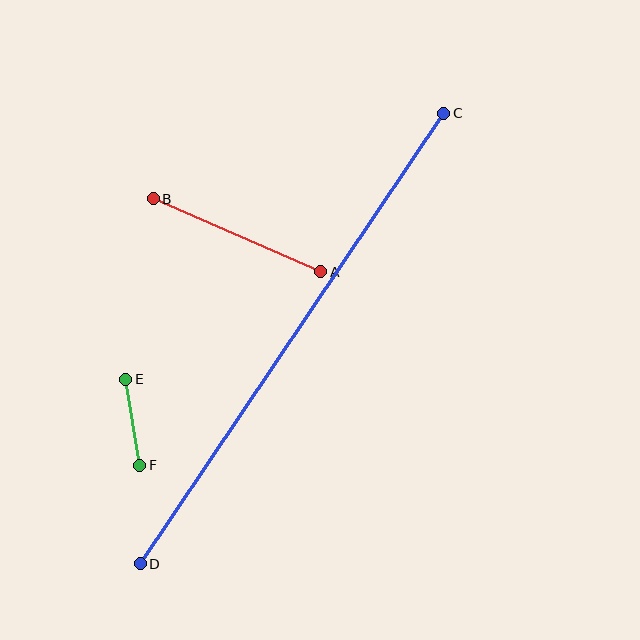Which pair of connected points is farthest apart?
Points C and D are farthest apart.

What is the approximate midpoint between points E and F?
The midpoint is at approximately (133, 422) pixels.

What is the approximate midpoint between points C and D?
The midpoint is at approximately (292, 339) pixels.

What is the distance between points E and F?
The distance is approximately 87 pixels.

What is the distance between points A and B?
The distance is approximately 183 pixels.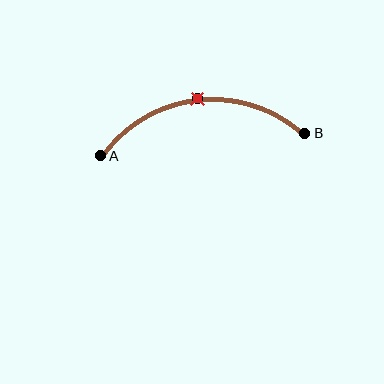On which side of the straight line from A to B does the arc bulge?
The arc bulges above the straight line connecting A and B.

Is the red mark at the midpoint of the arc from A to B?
Yes. The red mark lies on the arc at equal arc-length from both A and B — it is the arc midpoint.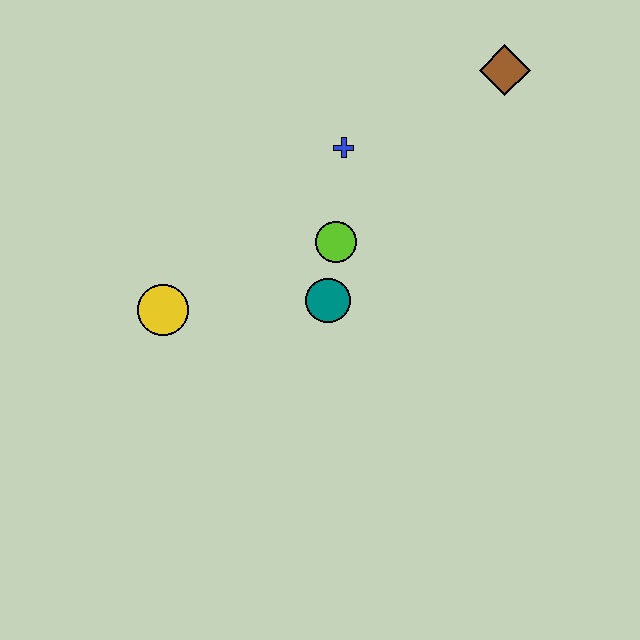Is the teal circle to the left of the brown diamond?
Yes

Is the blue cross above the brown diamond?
No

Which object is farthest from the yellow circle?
The brown diamond is farthest from the yellow circle.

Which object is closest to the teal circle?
The lime circle is closest to the teal circle.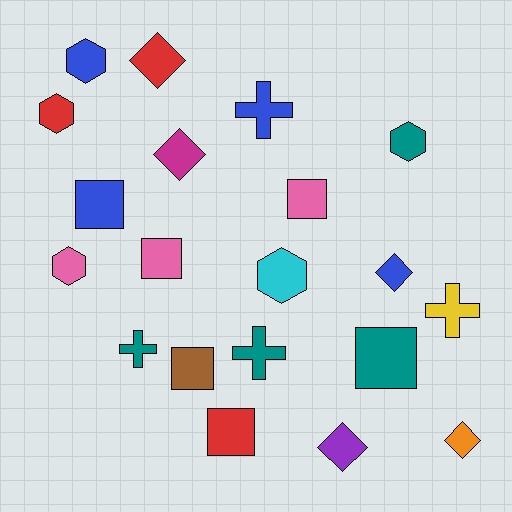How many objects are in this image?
There are 20 objects.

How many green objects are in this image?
There are no green objects.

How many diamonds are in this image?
There are 5 diamonds.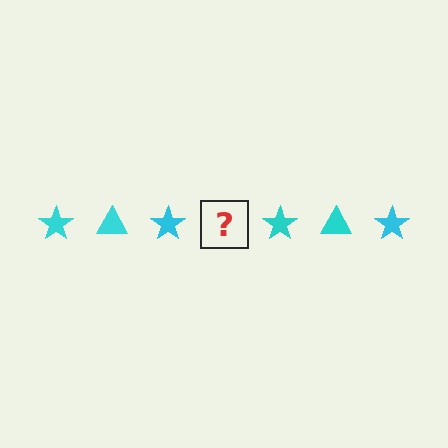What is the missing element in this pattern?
The missing element is a cyan triangle.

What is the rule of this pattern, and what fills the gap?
The rule is that the pattern cycles through star, triangle shapes in cyan. The gap should be filled with a cyan triangle.